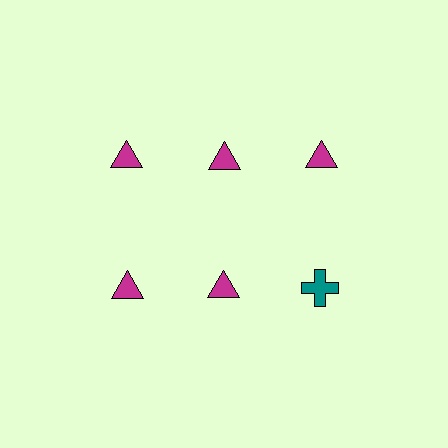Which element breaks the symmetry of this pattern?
The teal cross in the second row, center column breaks the symmetry. All other shapes are magenta triangles.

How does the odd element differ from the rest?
It differs in both color (teal instead of magenta) and shape (cross instead of triangle).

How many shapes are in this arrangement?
There are 6 shapes arranged in a grid pattern.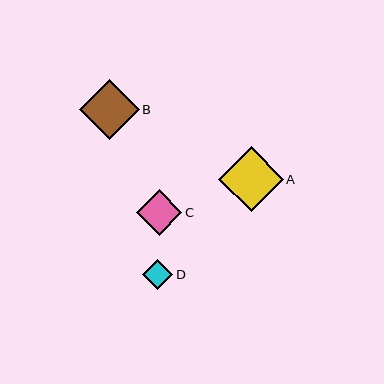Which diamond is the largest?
Diamond A is the largest with a size of approximately 64 pixels.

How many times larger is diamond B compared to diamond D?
Diamond B is approximately 2.0 times the size of diamond D.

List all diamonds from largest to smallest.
From largest to smallest: A, B, C, D.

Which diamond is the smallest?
Diamond D is the smallest with a size of approximately 30 pixels.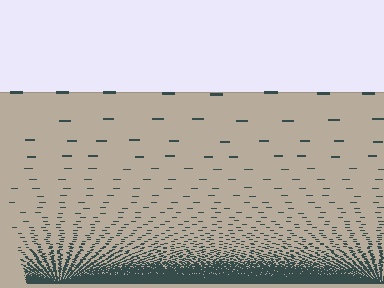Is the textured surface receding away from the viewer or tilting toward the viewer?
The surface appears to tilt toward the viewer. Texture elements get larger and sparser toward the top.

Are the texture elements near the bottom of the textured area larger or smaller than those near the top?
Smaller. The gradient is inverted — elements near the bottom are smaller and denser.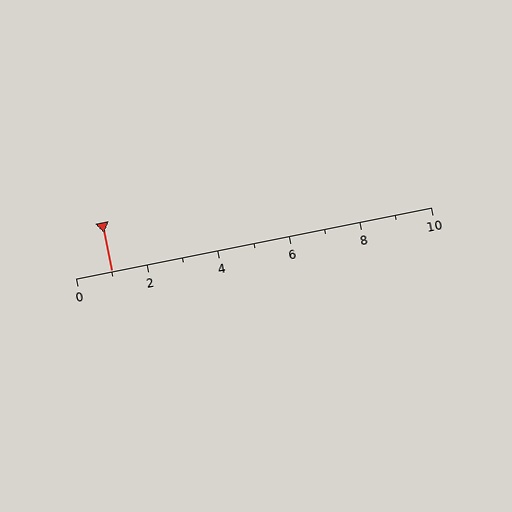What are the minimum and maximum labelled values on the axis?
The axis runs from 0 to 10.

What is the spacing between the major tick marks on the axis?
The major ticks are spaced 2 apart.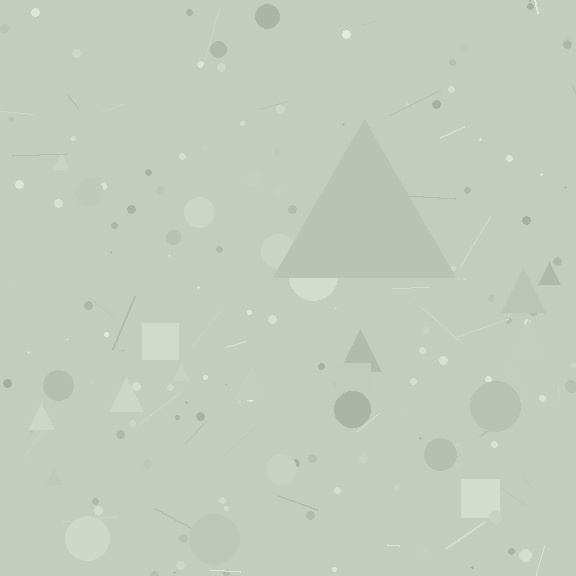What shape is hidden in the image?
A triangle is hidden in the image.